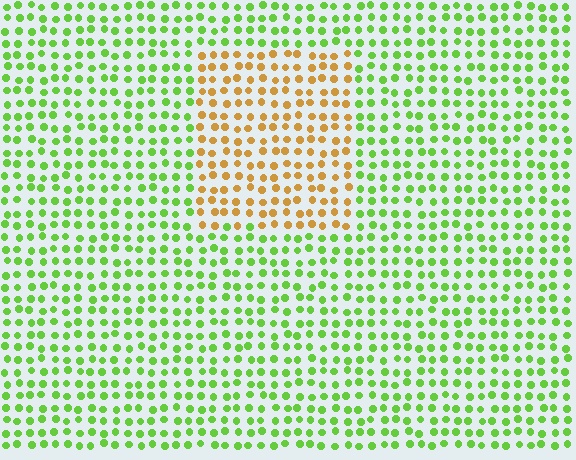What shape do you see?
I see a rectangle.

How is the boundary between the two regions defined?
The boundary is defined purely by a slight shift in hue (about 66 degrees). Spacing, size, and orientation are identical on both sides.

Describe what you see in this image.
The image is filled with small lime elements in a uniform arrangement. A rectangle-shaped region is visible where the elements are tinted to a slightly different hue, forming a subtle color boundary.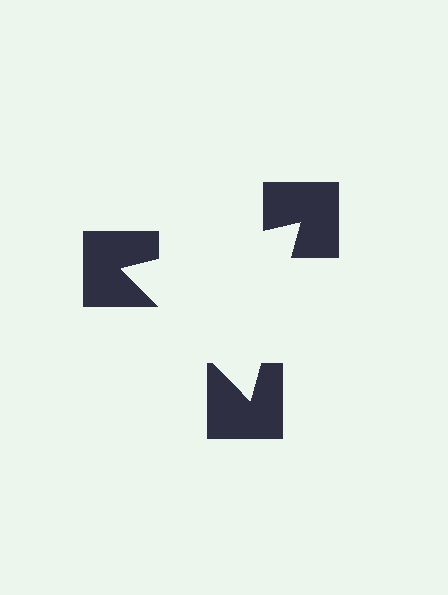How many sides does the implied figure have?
3 sides.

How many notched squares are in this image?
There are 3 — one at each vertex of the illusory triangle.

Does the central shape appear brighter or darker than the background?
It typically appears slightly brighter than the background, even though no actual brightness change is drawn.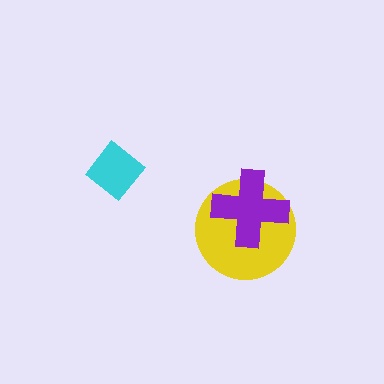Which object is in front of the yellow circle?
The purple cross is in front of the yellow circle.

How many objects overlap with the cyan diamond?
0 objects overlap with the cyan diamond.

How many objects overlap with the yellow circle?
1 object overlaps with the yellow circle.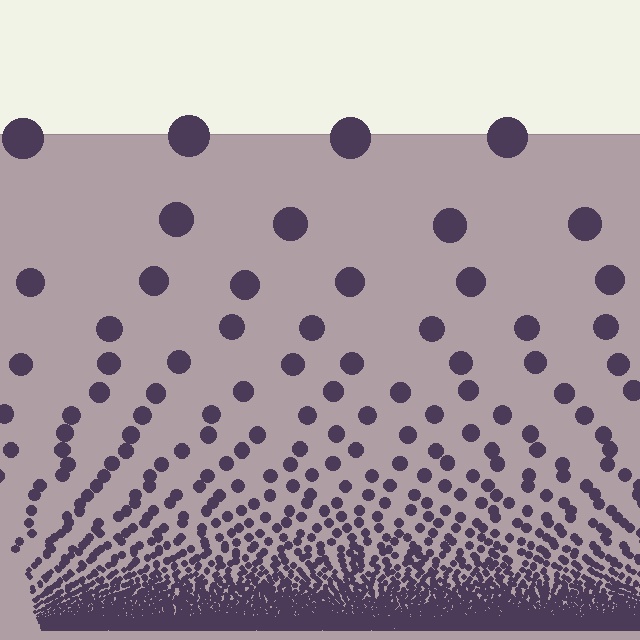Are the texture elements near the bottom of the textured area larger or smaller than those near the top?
Smaller. The gradient is inverted — elements near the bottom are smaller and denser.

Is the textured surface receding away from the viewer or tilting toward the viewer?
The surface appears to tilt toward the viewer. Texture elements get larger and sparser toward the top.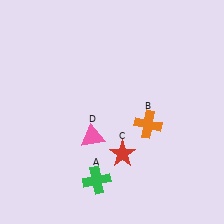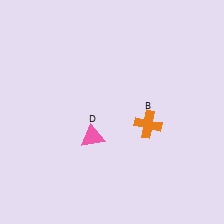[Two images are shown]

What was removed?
The green cross (A), the red star (C) were removed in Image 2.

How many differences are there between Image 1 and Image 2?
There are 2 differences between the two images.